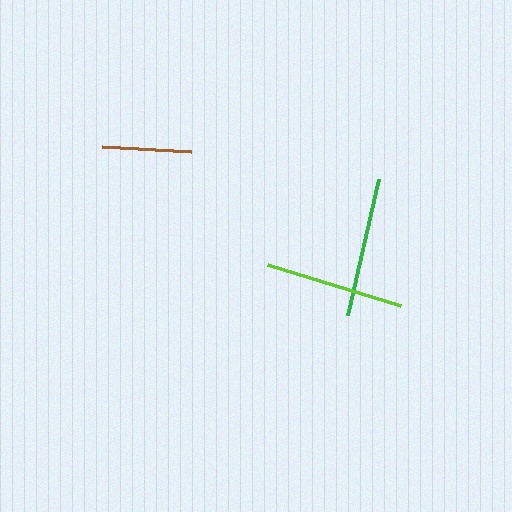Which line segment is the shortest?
The brown line is the shortest at approximately 89 pixels.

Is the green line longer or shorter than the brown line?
The green line is longer than the brown line.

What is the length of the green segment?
The green segment is approximately 140 pixels long.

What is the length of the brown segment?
The brown segment is approximately 89 pixels long.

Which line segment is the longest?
The green line is the longest at approximately 140 pixels.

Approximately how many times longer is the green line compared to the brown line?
The green line is approximately 1.6 times the length of the brown line.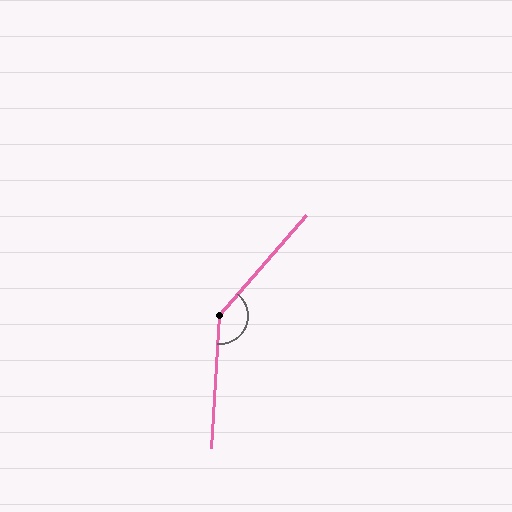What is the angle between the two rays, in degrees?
Approximately 143 degrees.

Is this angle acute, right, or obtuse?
It is obtuse.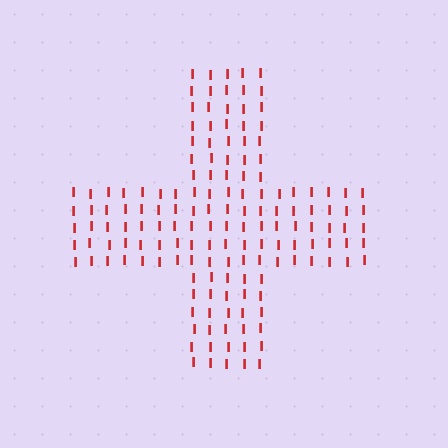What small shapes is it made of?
It is made of small letter I's.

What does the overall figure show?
The overall figure shows a cross.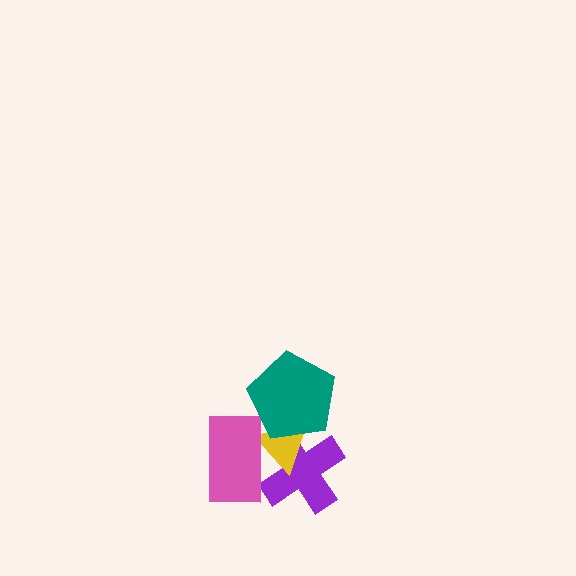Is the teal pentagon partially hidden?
No, no other shape covers it.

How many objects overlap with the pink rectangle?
2 objects overlap with the pink rectangle.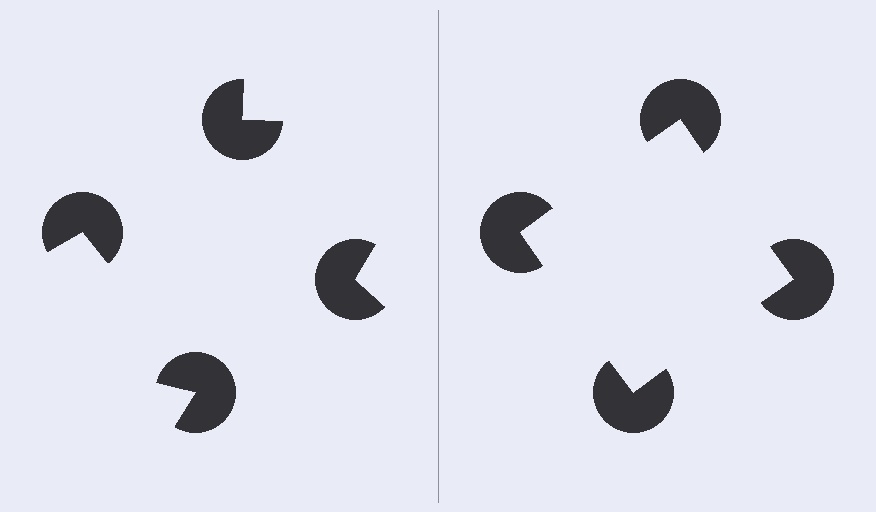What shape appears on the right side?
An illusory square.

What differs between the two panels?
The pac-man discs are positioned identically on both sides; only the wedge orientations differ. On the right they align to a square; on the left they are misaligned.